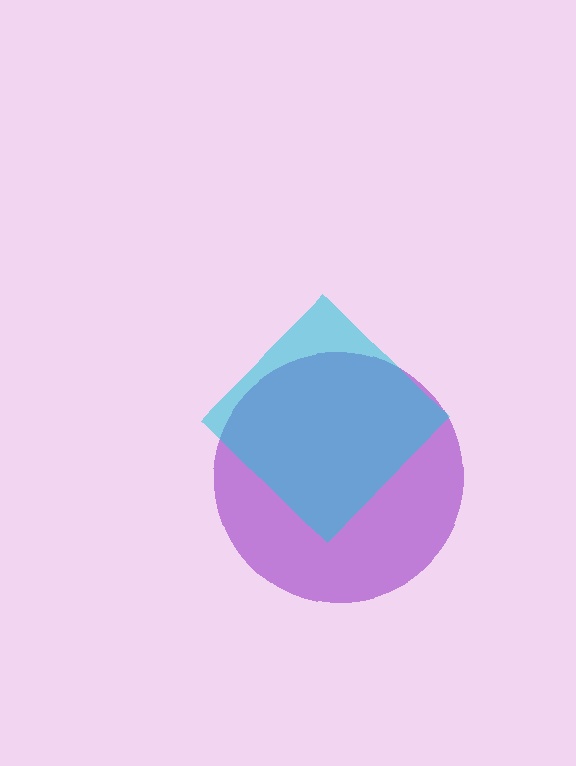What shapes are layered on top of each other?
The layered shapes are: a purple circle, a cyan diamond.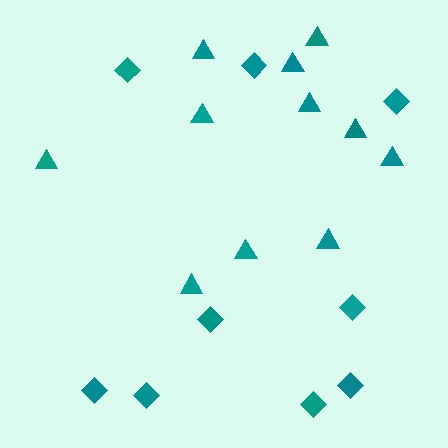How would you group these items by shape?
There are 2 groups: one group of triangles (11) and one group of diamonds (9).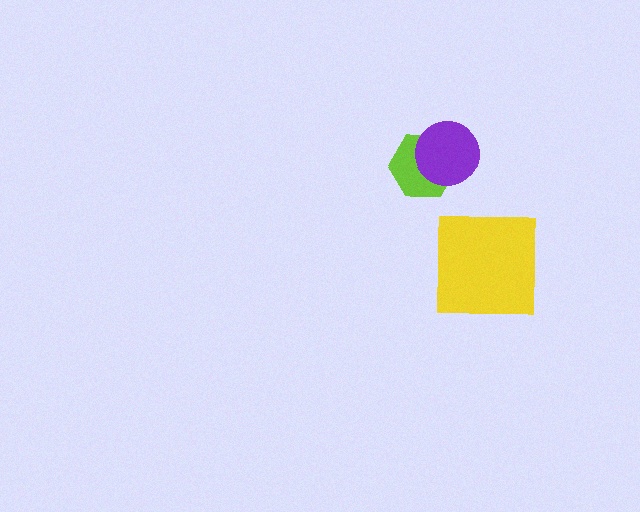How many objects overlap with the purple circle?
1 object overlaps with the purple circle.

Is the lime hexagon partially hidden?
Yes, it is partially covered by another shape.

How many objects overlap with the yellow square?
0 objects overlap with the yellow square.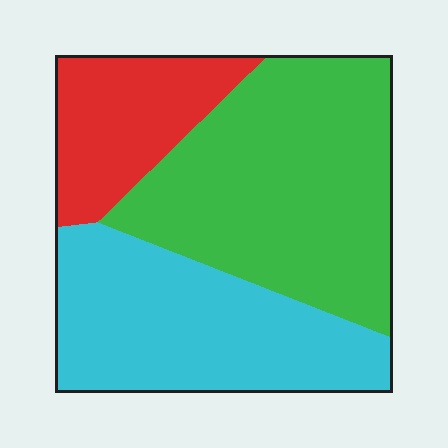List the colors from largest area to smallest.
From largest to smallest: green, cyan, red.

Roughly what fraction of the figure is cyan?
Cyan takes up between a quarter and a half of the figure.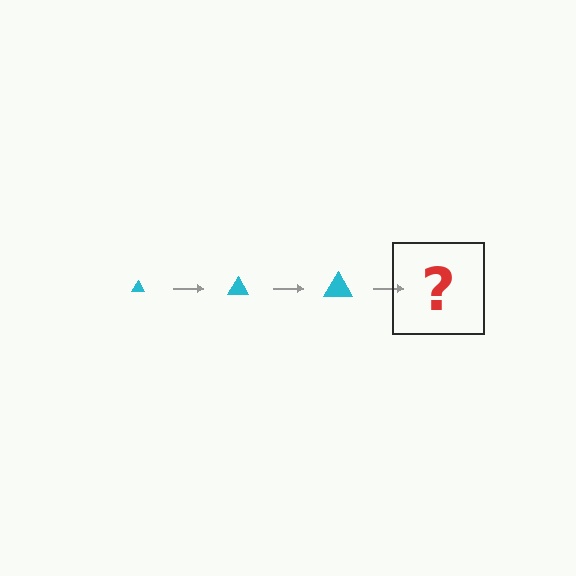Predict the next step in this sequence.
The next step is a cyan triangle, larger than the previous one.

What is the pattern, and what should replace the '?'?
The pattern is that the triangle gets progressively larger each step. The '?' should be a cyan triangle, larger than the previous one.